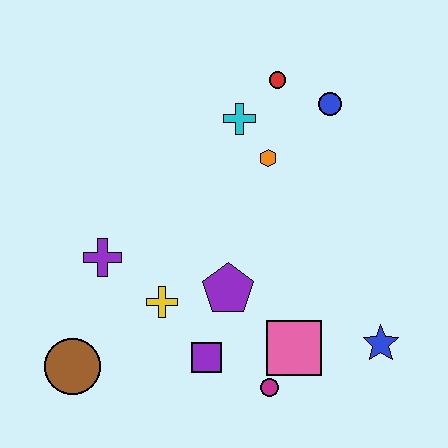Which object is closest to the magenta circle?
The pink square is closest to the magenta circle.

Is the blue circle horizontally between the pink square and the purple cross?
No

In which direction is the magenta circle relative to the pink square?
The magenta circle is below the pink square.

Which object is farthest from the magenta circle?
The red circle is farthest from the magenta circle.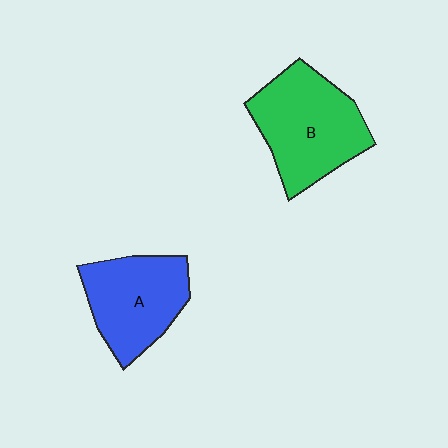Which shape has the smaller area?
Shape A (blue).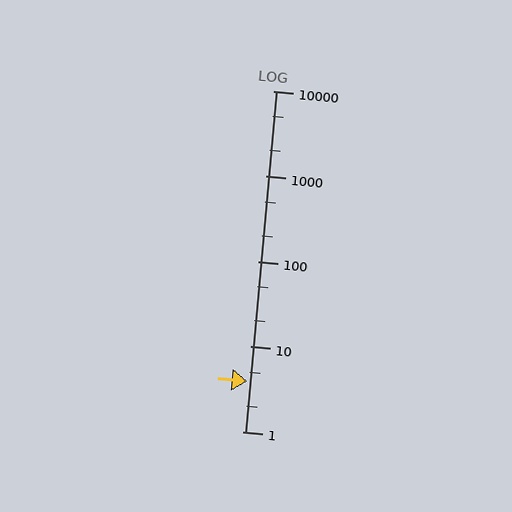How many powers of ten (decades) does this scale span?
The scale spans 4 decades, from 1 to 10000.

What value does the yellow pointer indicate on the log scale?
The pointer indicates approximately 3.9.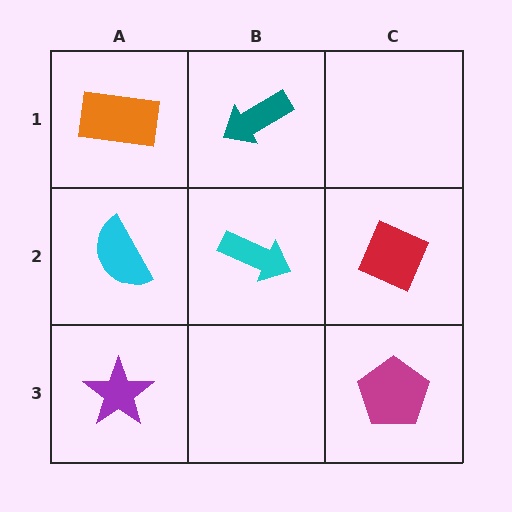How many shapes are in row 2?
3 shapes.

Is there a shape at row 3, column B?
No, that cell is empty.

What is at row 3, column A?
A purple star.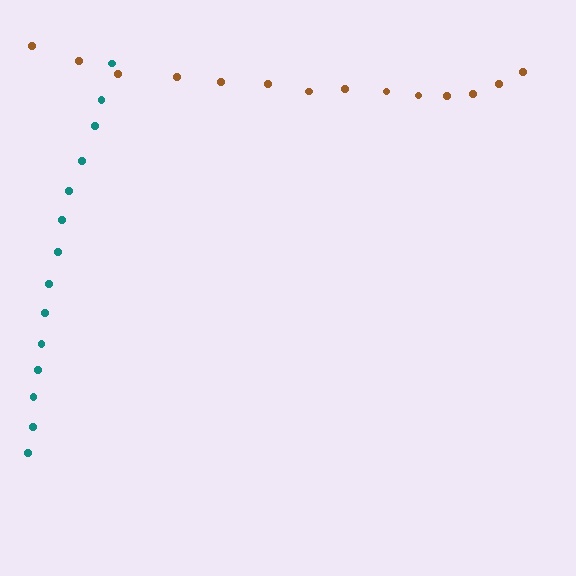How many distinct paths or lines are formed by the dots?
There are 2 distinct paths.